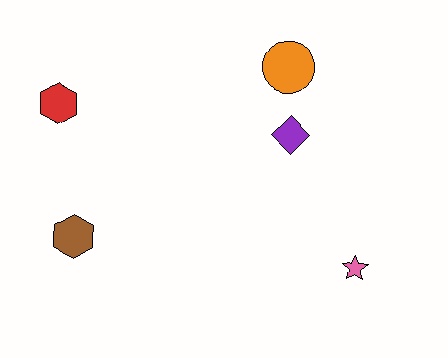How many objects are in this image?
There are 5 objects.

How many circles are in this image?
There is 1 circle.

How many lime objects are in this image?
There are no lime objects.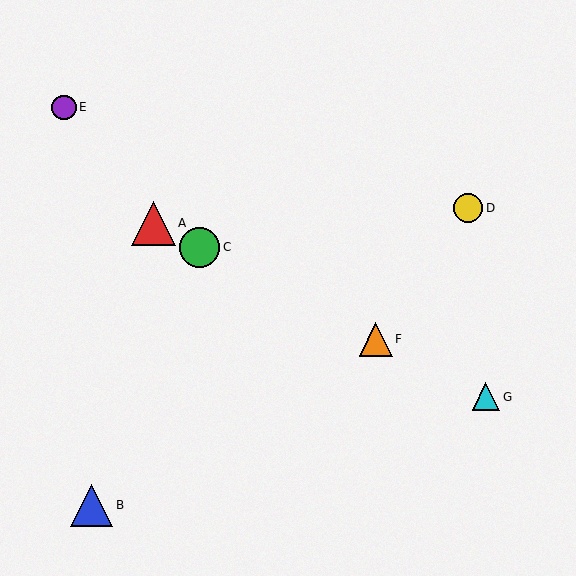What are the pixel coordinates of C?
Object C is at (200, 247).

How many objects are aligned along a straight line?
4 objects (A, C, F, G) are aligned along a straight line.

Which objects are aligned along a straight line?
Objects A, C, F, G are aligned along a straight line.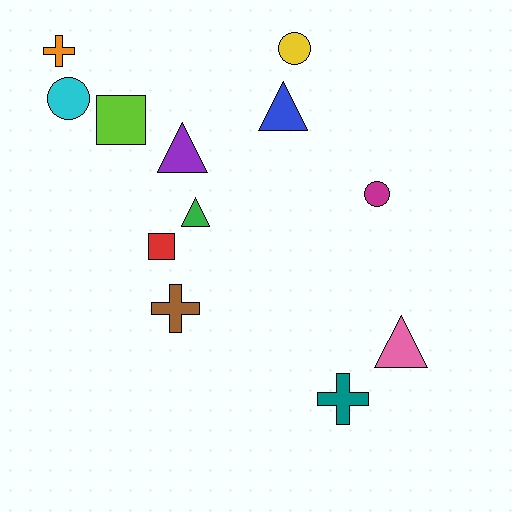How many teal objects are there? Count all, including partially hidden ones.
There is 1 teal object.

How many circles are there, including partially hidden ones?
There are 3 circles.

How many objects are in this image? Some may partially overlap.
There are 12 objects.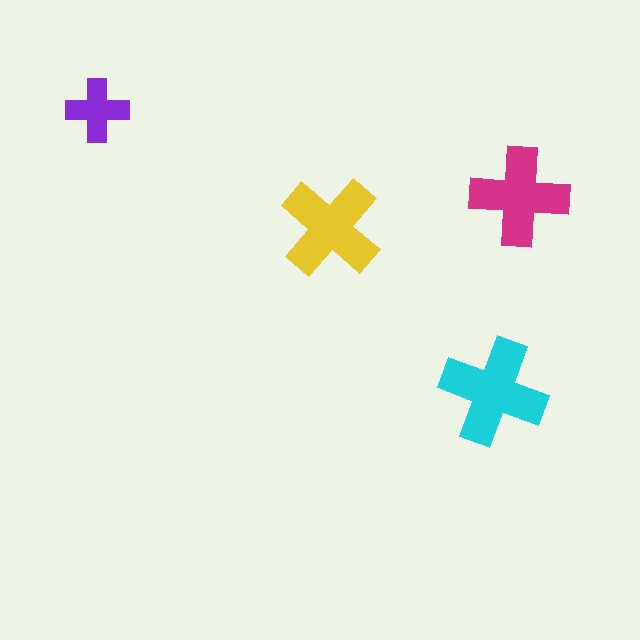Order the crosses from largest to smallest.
the cyan one, the yellow one, the magenta one, the purple one.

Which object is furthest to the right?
The magenta cross is rightmost.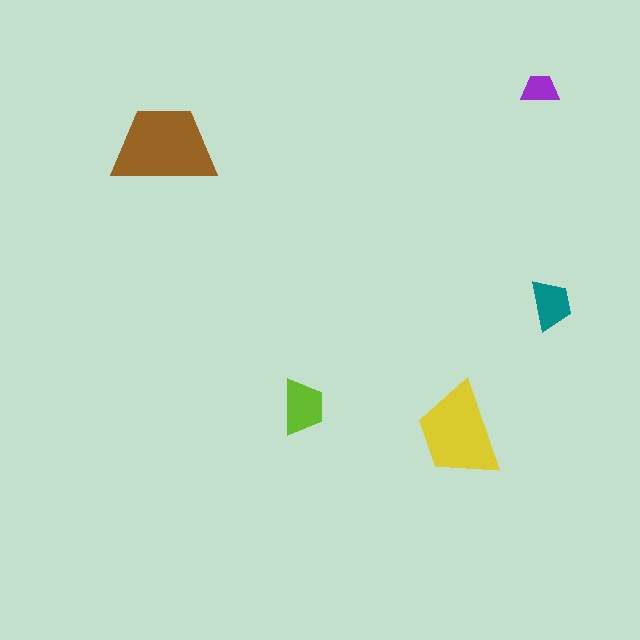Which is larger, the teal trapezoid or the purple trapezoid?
The teal one.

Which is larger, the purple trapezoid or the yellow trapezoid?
The yellow one.